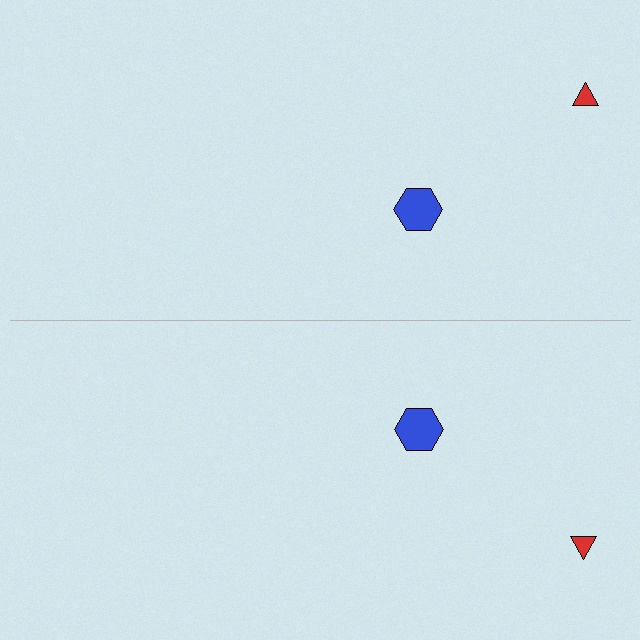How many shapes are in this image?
There are 4 shapes in this image.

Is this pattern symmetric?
Yes, this pattern has bilateral (reflection) symmetry.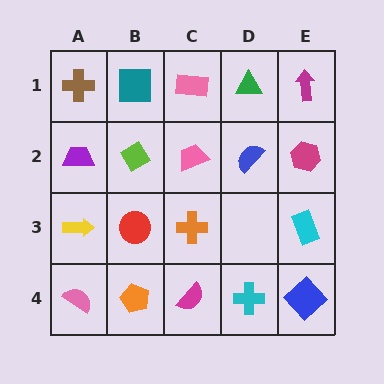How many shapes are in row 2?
5 shapes.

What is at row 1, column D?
A green triangle.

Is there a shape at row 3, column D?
No, that cell is empty.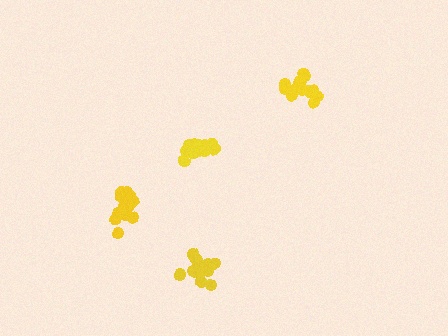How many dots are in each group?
Group 1: 15 dots, Group 2: 16 dots, Group 3: 15 dots, Group 4: 14 dots (60 total).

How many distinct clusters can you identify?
There are 4 distinct clusters.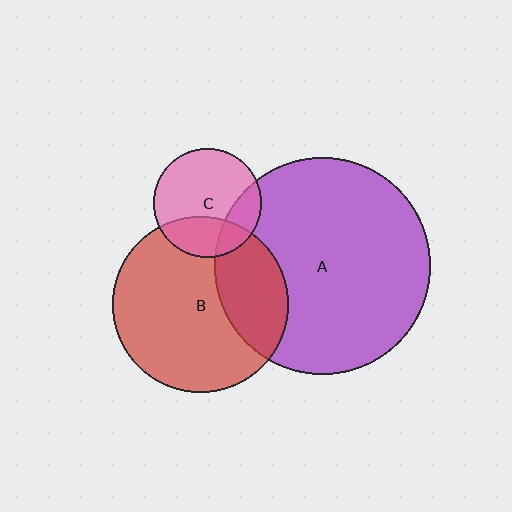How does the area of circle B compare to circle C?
Approximately 2.6 times.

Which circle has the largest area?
Circle A (purple).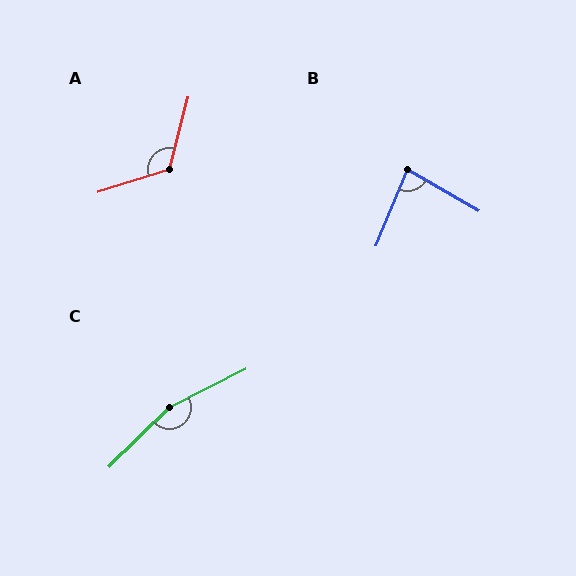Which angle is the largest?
C, at approximately 162 degrees.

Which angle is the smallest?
B, at approximately 82 degrees.